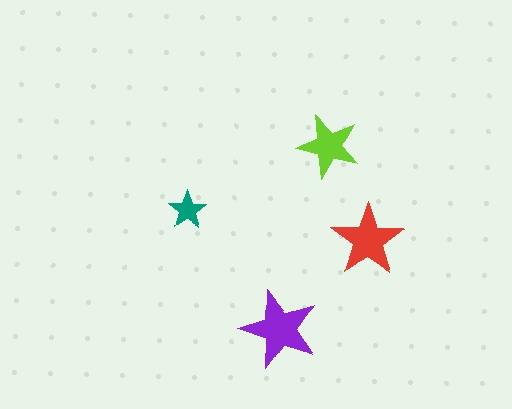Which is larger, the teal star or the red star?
The red one.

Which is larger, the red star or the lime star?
The red one.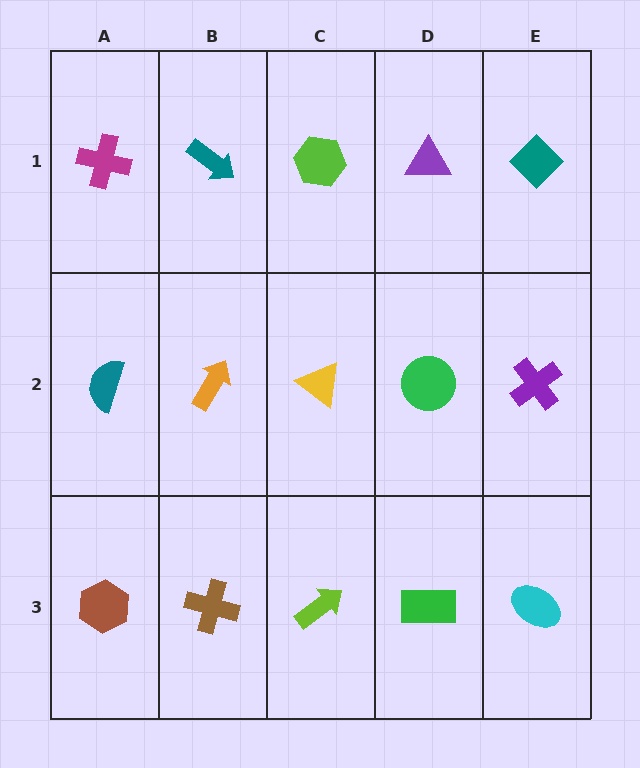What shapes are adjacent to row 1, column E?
A purple cross (row 2, column E), a purple triangle (row 1, column D).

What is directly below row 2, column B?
A brown cross.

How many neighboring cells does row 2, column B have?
4.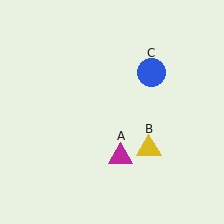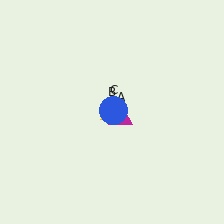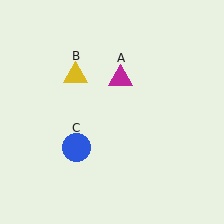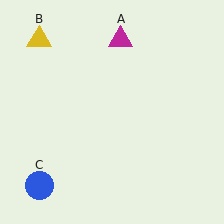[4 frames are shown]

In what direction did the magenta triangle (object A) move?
The magenta triangle (object A) moved up.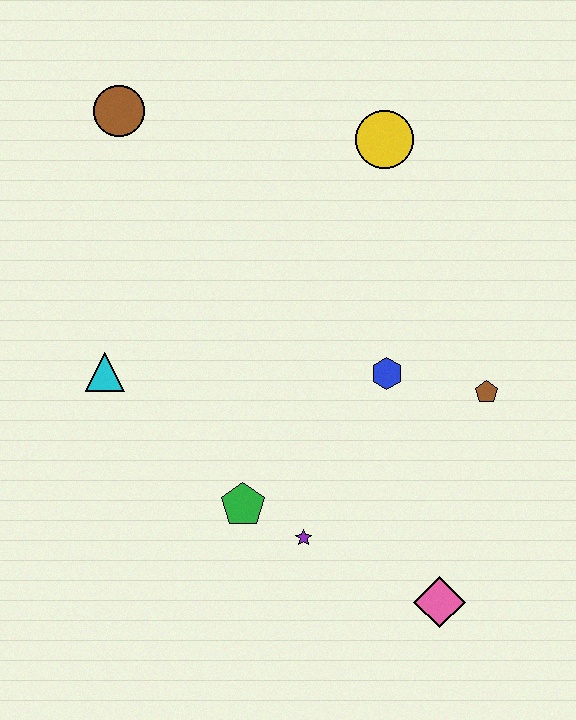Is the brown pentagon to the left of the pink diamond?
No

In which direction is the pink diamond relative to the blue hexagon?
The pink diamond is below the blue hexagon.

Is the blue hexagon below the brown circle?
Yes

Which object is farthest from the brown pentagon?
The brown circle is farthest from the brown pentagon.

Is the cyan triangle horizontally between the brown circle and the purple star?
No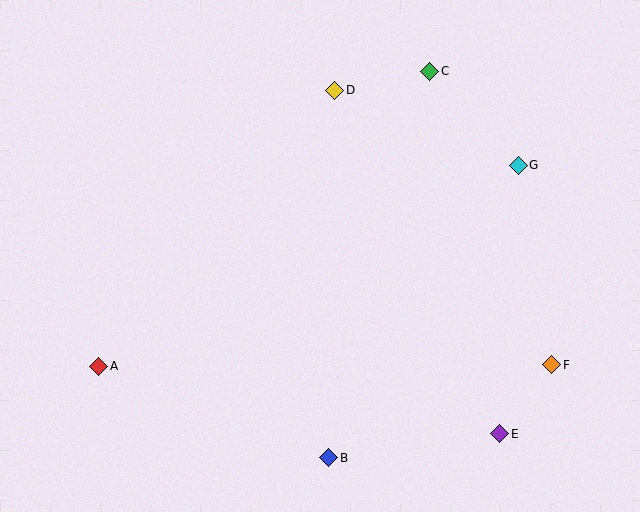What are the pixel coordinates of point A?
Point A is at (99, 366).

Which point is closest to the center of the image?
Point D at (335, 90) is closest to the center.